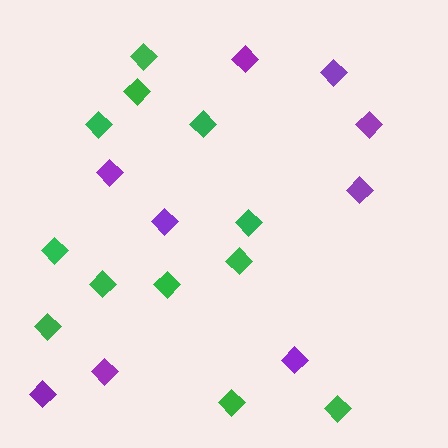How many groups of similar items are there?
There are 2 groups: one group of green diamonds (12) and one group of purple diamonds (9).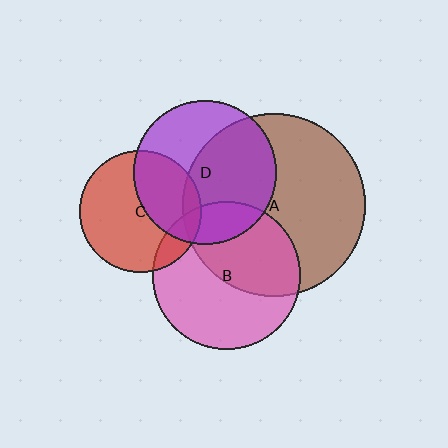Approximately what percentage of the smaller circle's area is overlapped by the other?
Approximately 15%.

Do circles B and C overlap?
Yes.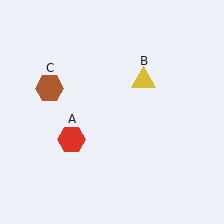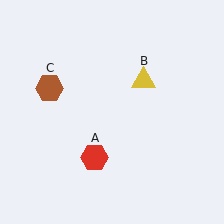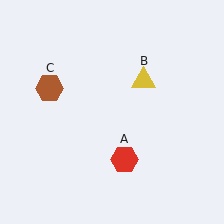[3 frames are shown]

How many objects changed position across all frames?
1 object changed position: red hexagon (object A).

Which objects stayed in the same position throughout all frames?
Yellow triangle (object B) and brown hexagon (object C) remained stationary.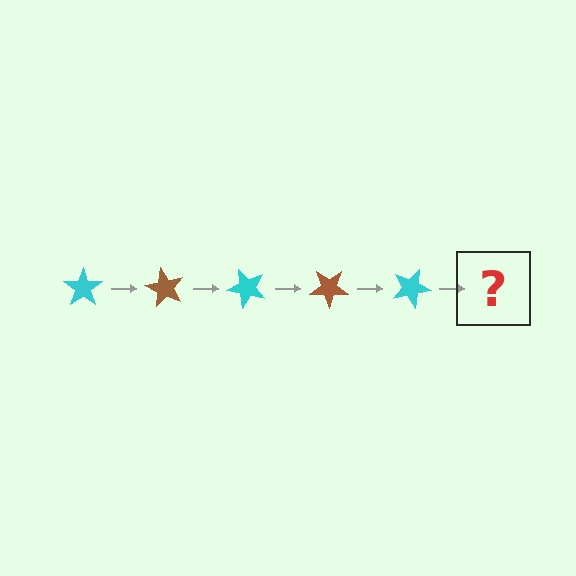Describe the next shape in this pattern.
It should be a brown star, rotated 300 degrees from the start.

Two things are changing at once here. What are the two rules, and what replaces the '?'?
The two rules are that it rotates 60 degrees each step and the color cycles through cyan and brown. The '?' should be a brown star, rotated 300 degrees from the start.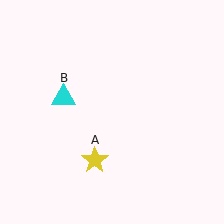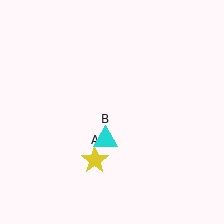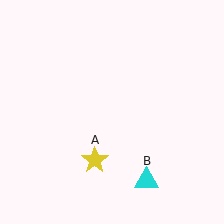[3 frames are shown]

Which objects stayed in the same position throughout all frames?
Yellow star (object A) remained stationary.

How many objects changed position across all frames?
1 object changed position: cyan triangle (object B).